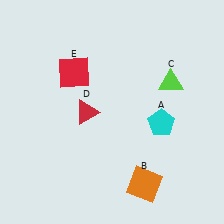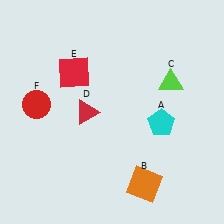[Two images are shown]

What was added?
A red circle (F) was added in Image 2.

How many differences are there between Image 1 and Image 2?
There is 1 difference between the two images.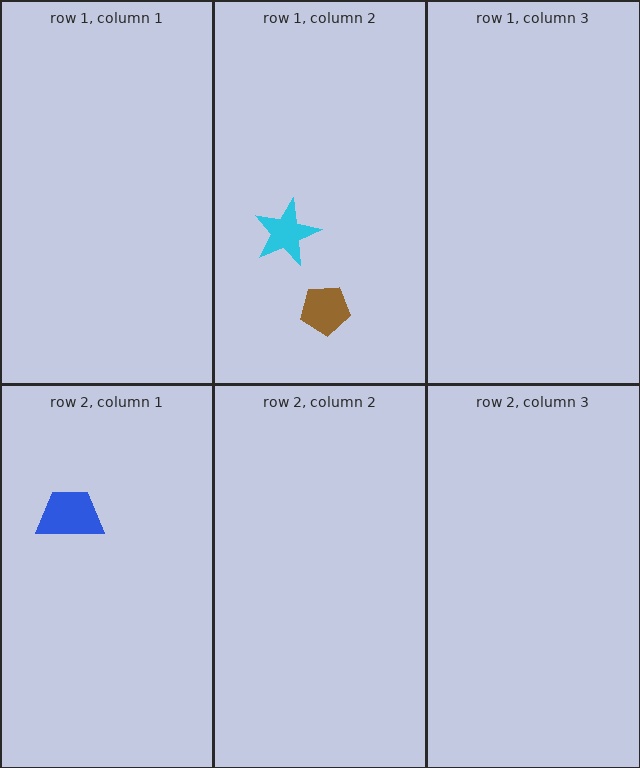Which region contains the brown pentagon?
The row 1, column 2 region.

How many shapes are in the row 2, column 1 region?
1.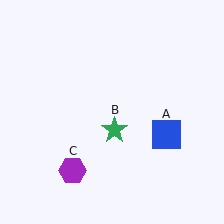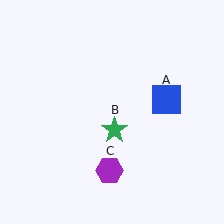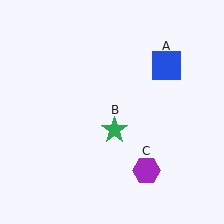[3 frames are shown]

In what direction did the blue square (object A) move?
The blue square (object A) moved up.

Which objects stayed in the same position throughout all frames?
Green star (object B) remained stationary.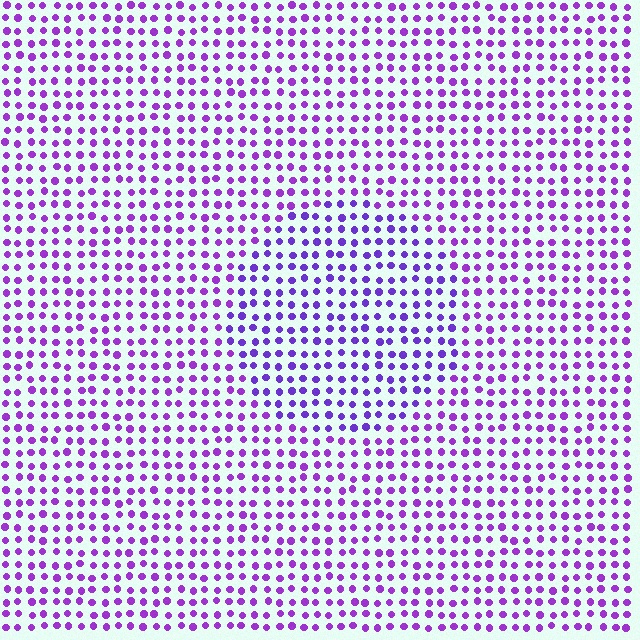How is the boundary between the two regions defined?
The boundary is defined purely by a slight shift in hue (about 19 degrees). Spacing, size, and orientation are identical on both sides.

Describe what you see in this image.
The image is filled with small purple elements in a uniform arrangement. A circle-shaped region is visible where the elements are tinted to a slightly different hue, forming a subtle color boundary.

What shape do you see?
I see a circle.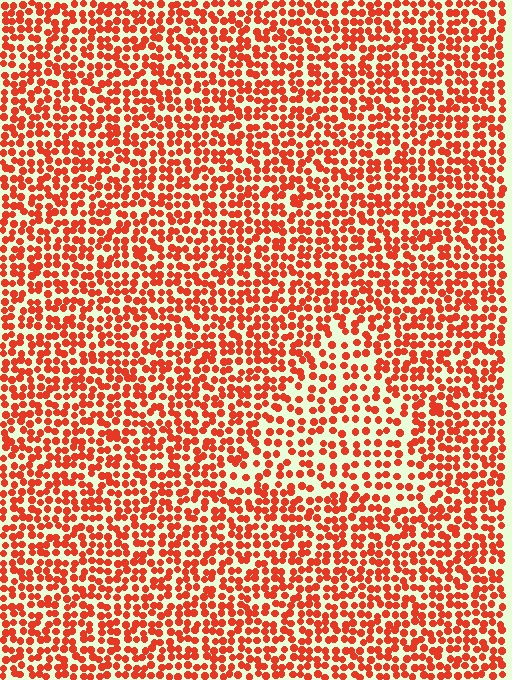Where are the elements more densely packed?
The elements are more densely packed outside the triangle boundary.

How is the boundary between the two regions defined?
The boundary is defined by a change in element density (approximately 1.6x ratio). All elements are the same color, size, and shape.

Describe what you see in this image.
The image contains small red elements arranged at two different densities. A triangle-shaped region is visible where the elements are less densely packed than the surrounding area.